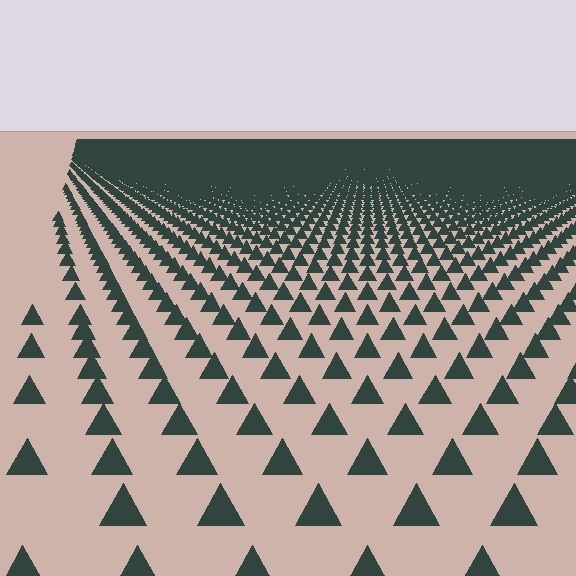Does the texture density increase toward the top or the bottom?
Density increases toward the top.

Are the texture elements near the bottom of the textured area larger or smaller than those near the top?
Larger. Near the bottom, elements are closer to the viewer and appear at a bigger on-screen size.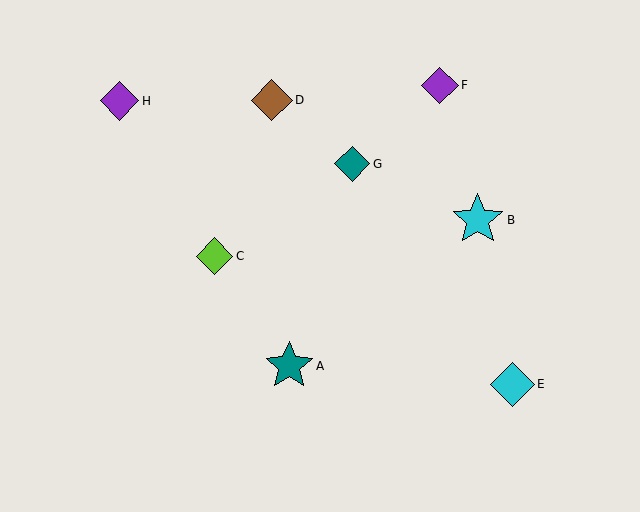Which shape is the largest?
The cyan star (labeled B) is the largest.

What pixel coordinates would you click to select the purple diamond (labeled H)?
Click at (120, 101) to select the purple diamond H.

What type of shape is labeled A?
Shape A is a teal star.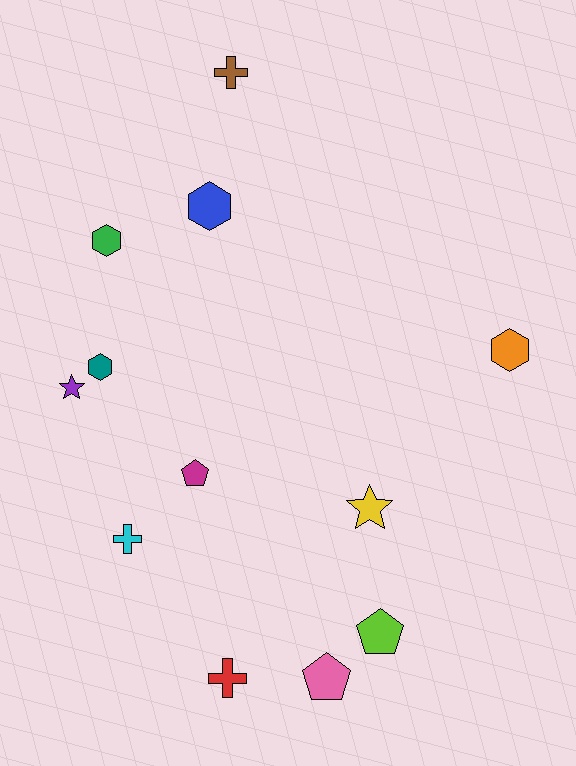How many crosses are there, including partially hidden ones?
There are 3 crosses.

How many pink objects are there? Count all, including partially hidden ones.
There is 1 pink object.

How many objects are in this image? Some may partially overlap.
There are 12 objects.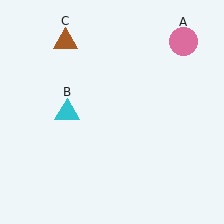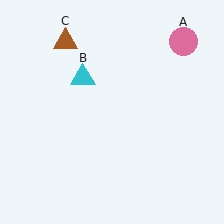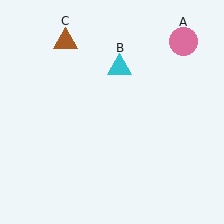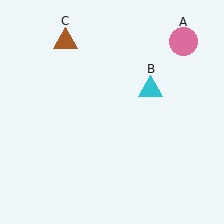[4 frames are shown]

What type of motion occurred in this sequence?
The cyan triangle (object B) rotated clockwise around the center of the scene.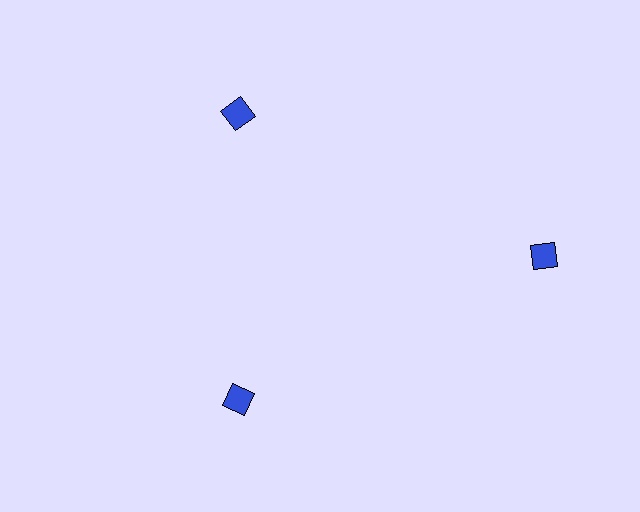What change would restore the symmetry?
The symmetry would be restored by moving it inward, back onto the ring so that all 3 diamonds sit at equal angles and equal distance from the center.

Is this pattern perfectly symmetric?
No. The 3 blue diamonds are arranged in a ring, but one element near the 3 o'clock position is pushed outward from the center, breaking the 3-fold rotational symmetry.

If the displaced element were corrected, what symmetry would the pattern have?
It would have 3-fold rotational symmetry — the pattern would map onto itself every 120 degrees.